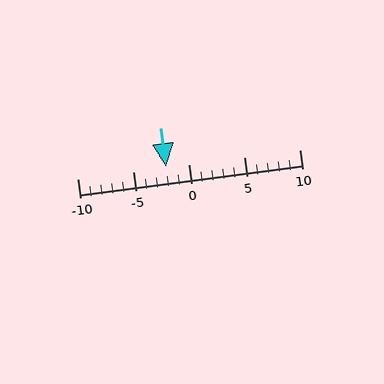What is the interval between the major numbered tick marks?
The major tick marks are spaced 5 units apart.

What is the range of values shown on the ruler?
The ruler shows values from -10 to 10.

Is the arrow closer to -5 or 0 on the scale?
The arrow is closer to 0.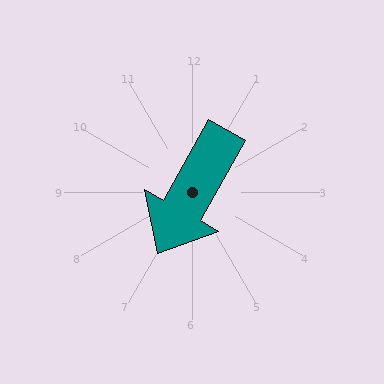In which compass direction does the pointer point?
Southwest.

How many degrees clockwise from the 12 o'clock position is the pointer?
Approximately 209 degrees.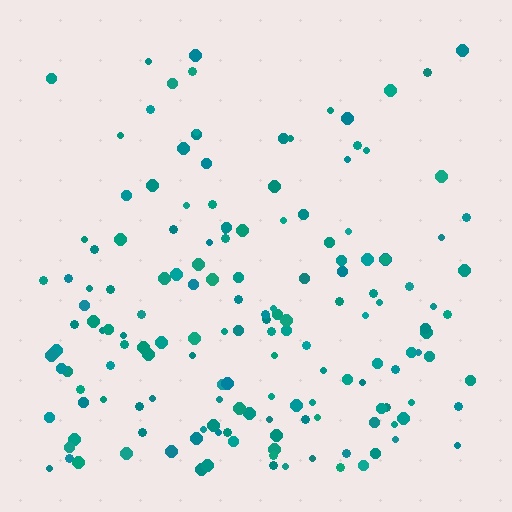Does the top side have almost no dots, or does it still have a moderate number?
Still a moderate number, just noticeably fewer than the bottom.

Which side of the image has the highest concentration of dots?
The bottom.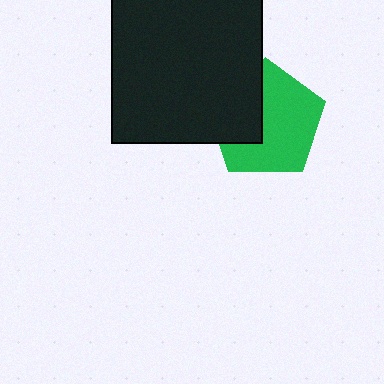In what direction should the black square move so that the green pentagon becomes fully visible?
The black square should move left. That is the shortest direction to clear the overlap and leave the green pentagon fully visible.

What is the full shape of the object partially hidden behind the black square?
The partially hidden object is a green pentagon.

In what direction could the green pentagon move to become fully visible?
The green pentagon could move right. That would shift it out from behind the black square entirely.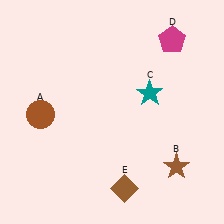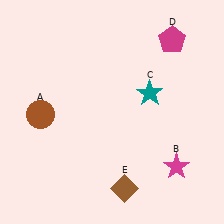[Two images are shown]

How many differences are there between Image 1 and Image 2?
There is 1 difference between the two images.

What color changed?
The star (B) changed from brown in Image 1 to magenta in Image 2.